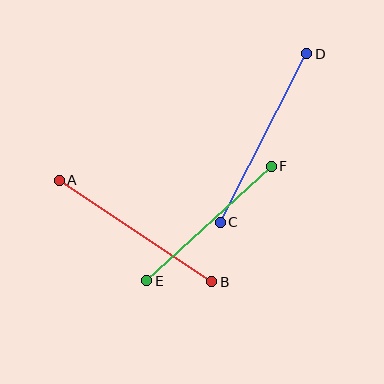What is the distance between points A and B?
The distance is approximately 183 pixels.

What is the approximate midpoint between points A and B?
The midpoint is at approximately (136, 231) pixels.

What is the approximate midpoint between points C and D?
The midpoint is at approximately (264, 138) pixels.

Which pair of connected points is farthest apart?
Points C and D are farthest apart.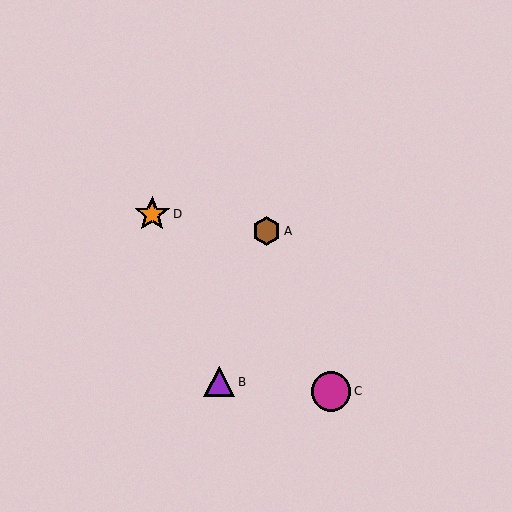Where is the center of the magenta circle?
The center of the magenta circle is at (331, 392).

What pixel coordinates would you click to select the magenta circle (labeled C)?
Click at (331, 392) to select the magenta circle C.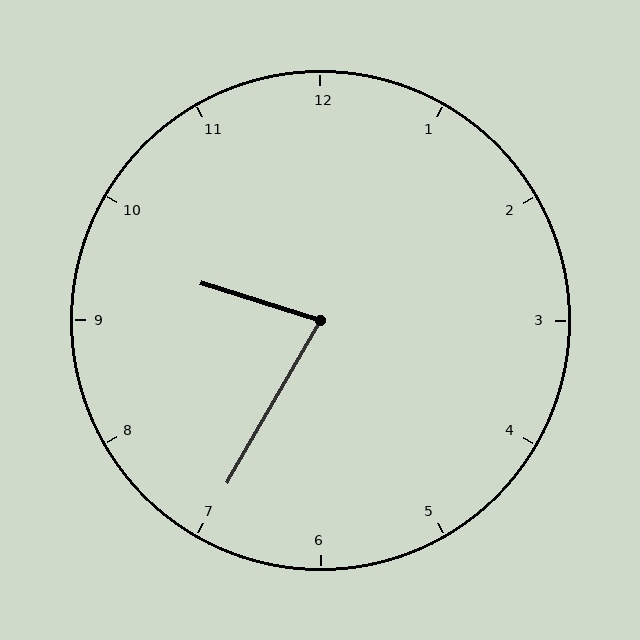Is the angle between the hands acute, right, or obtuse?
It is acute.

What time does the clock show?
9:35.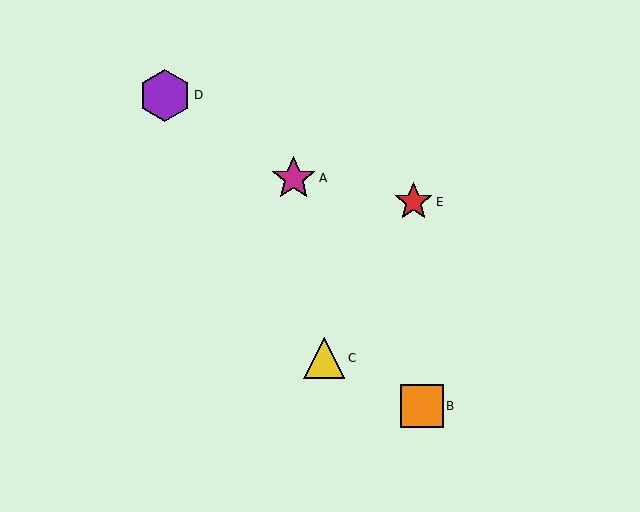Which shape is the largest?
The purple hexagon (labeled D) is the largest.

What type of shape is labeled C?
Shape C is a yellow triangle.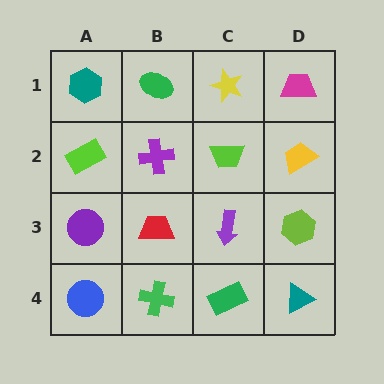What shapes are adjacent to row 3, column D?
A yellow trapezoid (row 2, column D), a teal triangle (row 4, column D), a purple arrow (row 3, column C).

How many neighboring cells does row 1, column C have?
3.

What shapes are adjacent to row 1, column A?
A lime rectangle (row 2, column A), a green ellipse (row 1, column B).